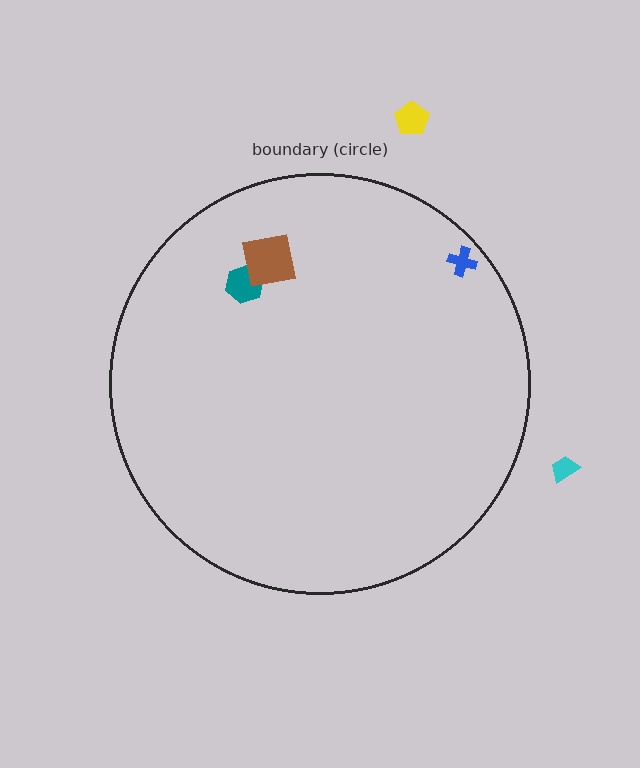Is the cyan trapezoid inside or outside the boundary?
Outside.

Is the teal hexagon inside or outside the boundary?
Inside.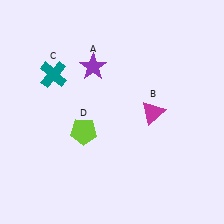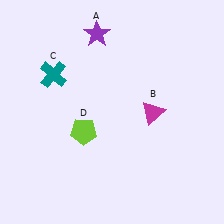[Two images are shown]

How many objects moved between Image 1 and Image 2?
1 object moved between the two images.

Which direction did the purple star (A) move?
The purple star (A) moved up.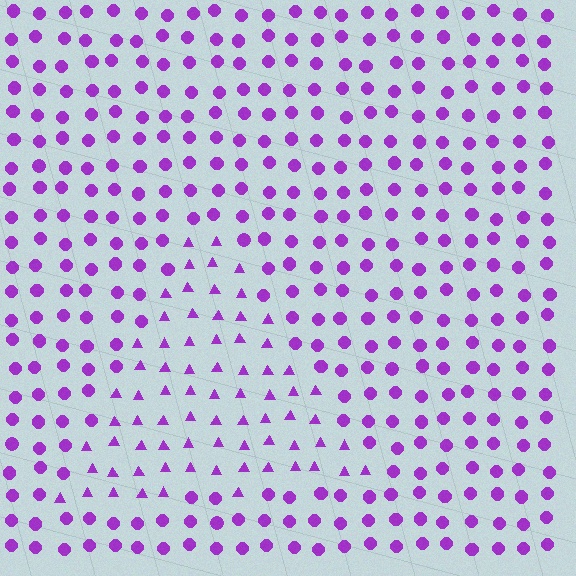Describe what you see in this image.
The image is filled with small purple elements arranged in a uniform grid. A triangle-shaped region contains triangles, while the surrounding area contains circles. The boundary is defined purely by the change in element shape.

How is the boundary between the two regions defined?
The boundary is defined by a change in element shape: triangles inside vs. circles outside. All elements share the same color and spacing.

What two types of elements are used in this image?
The image uses triangles inside the triangle region and circles outside it.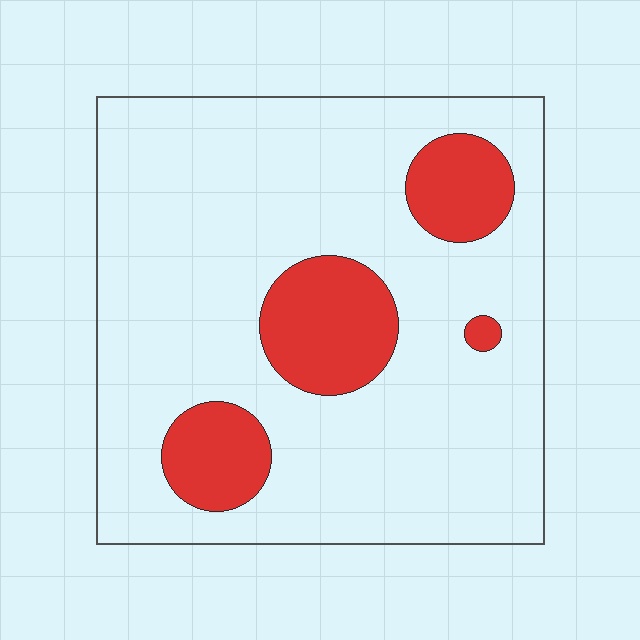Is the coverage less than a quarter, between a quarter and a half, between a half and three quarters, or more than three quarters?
Less than a quarter.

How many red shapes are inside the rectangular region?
4.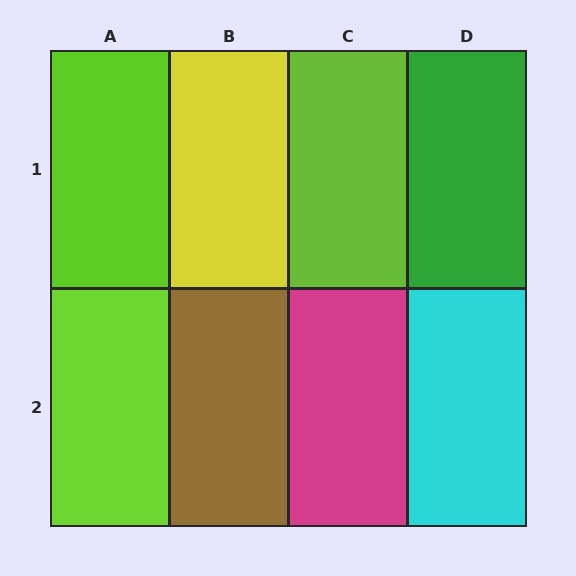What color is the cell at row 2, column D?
Cyan.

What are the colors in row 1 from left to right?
Lime, yellow, lime, green.